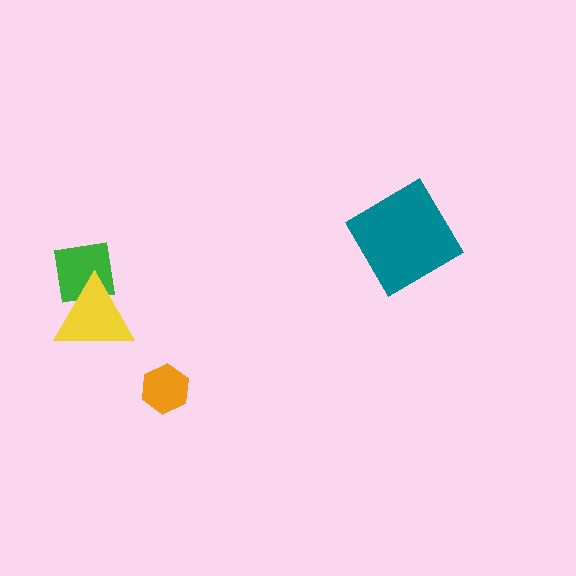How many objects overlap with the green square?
1 object overlaps with the green square.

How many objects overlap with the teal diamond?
0 objects overlap with the teal diamond.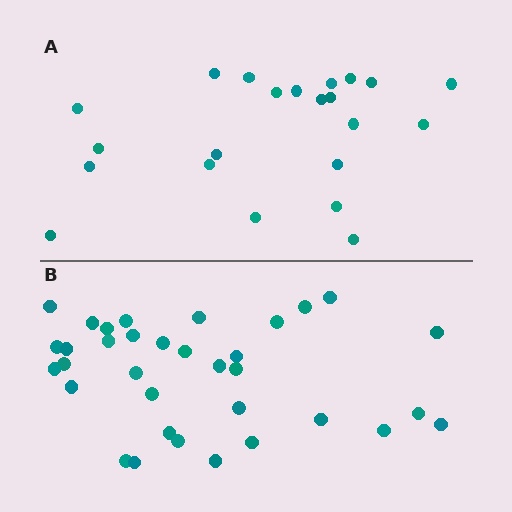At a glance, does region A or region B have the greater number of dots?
Region B (the bottom region) has more dots.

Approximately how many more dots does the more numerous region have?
Region B has roughly 12 or so more dots than region A.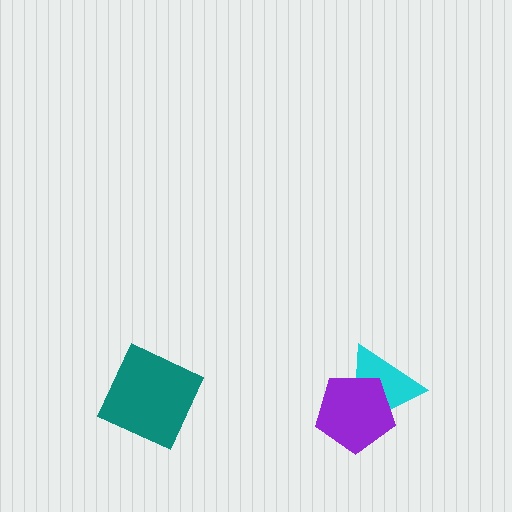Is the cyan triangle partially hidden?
Yes, it is partially covered by another shape.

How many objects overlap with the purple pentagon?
1 object overlaps with the purple pentagon.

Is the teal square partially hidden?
No, no other shape covers it.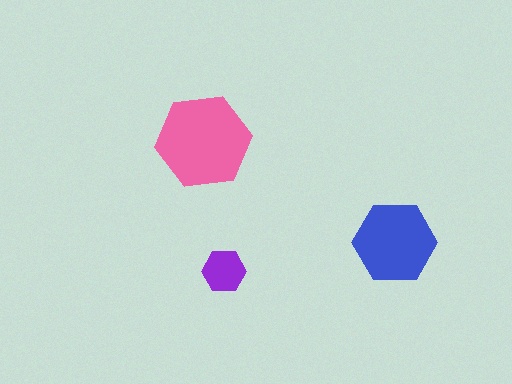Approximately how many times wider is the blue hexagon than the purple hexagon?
About 2 times wider.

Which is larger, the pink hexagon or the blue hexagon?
The pink one.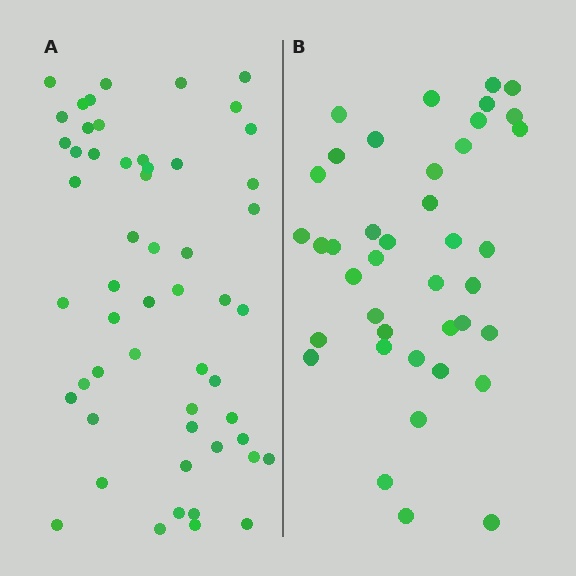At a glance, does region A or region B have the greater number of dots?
Region A (the left region) has more dots.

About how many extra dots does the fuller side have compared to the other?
Region A has approximately 15 more dots than region B.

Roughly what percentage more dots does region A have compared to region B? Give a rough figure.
About 35% more.